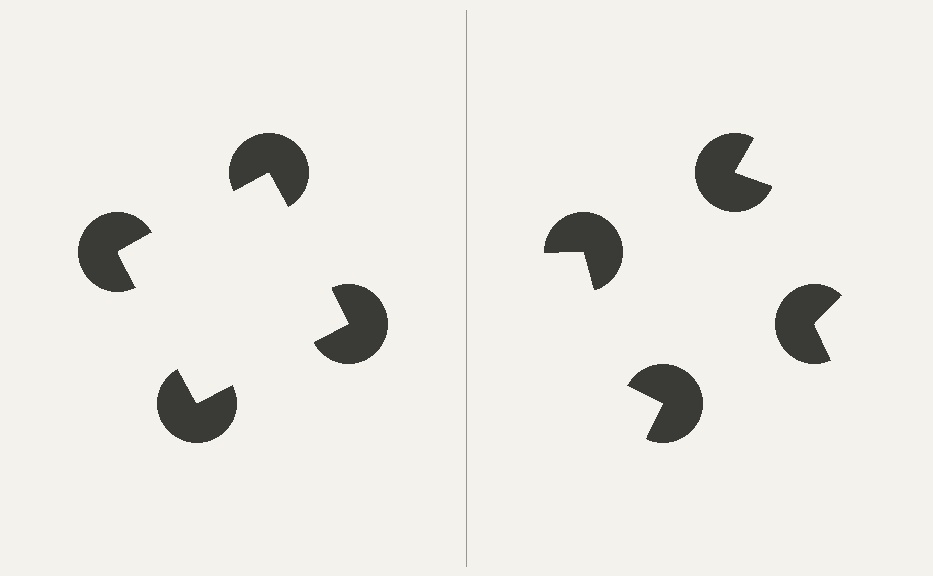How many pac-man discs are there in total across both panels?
8 — 4 on each side.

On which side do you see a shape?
An illusory square appears on the left side. On the right side the wedge cuts are rotated, so no coherent shape forms.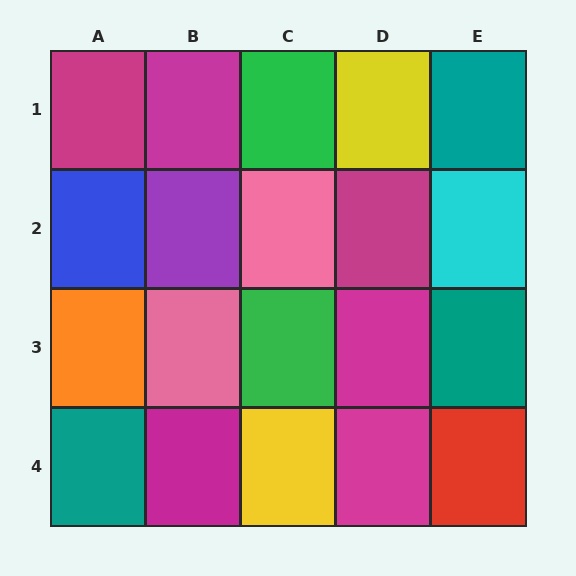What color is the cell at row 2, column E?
Cyan.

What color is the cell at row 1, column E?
Teal.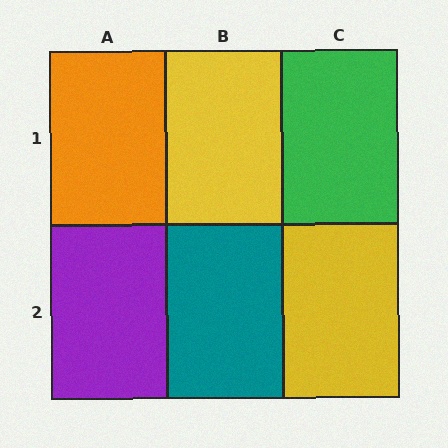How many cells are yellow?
2 cells are yellow.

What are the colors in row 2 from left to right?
Purple, teal, yellow.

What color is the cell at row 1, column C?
Green.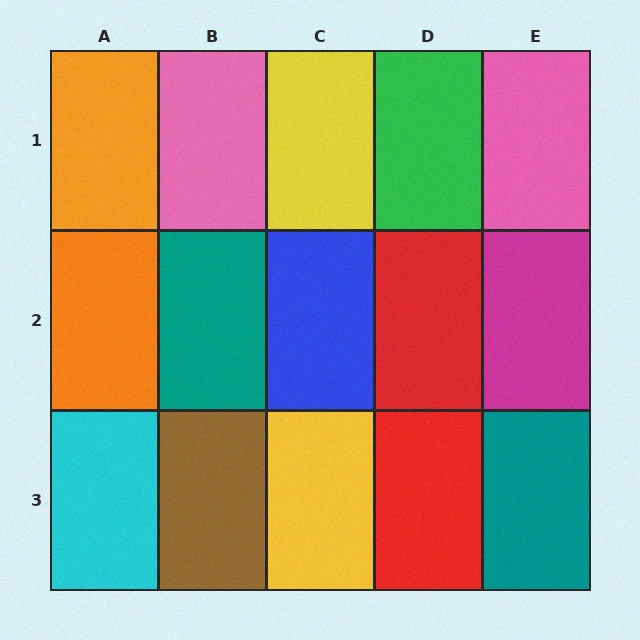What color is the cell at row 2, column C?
Blue.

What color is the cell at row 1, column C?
Yellow.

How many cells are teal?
2 cells are teal.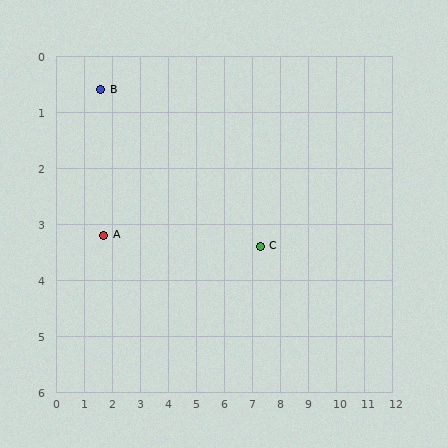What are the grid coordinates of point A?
Point A is at approximately (1.7, 3.2).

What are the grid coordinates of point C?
Point C is at approximately (7.3, 3.4).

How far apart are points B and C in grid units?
Points B and C are about 6.4 grid units apart.